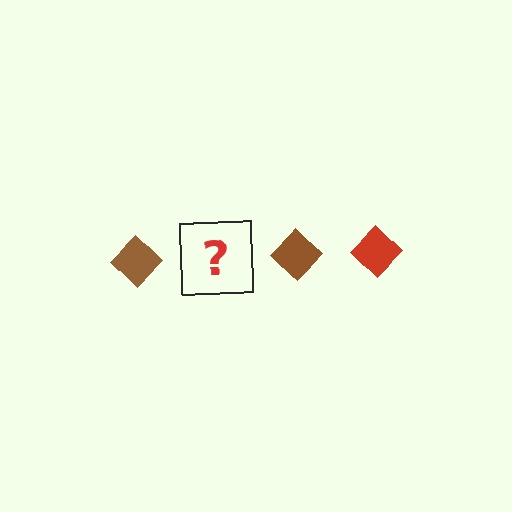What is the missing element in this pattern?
The missing element is a red diamond.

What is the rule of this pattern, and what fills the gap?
The rule is that the pattern cycles through brown, red diamonds. The gap should be filled with a red diamond.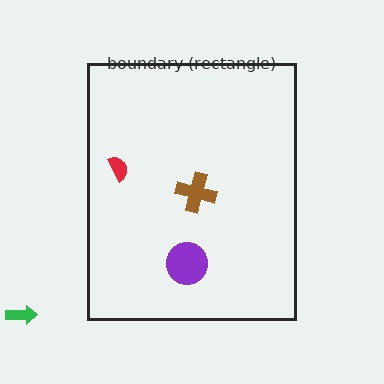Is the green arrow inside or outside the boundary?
Outside.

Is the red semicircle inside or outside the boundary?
Inside.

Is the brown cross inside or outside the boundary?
Inside.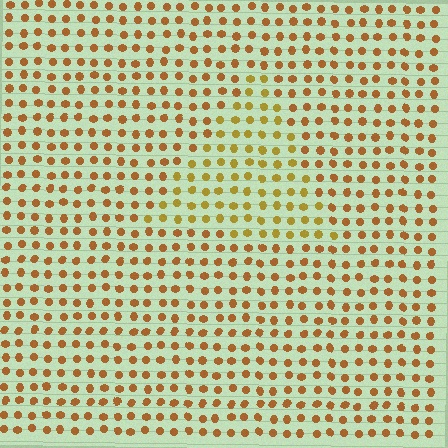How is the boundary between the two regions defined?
The boundary is defined purely by a slight shift in hue (about 23 degrees). Spacing, size, and orientation are identical on both sides.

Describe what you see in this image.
The image is filled with small brown elements in a uniform arrangement. A triangle-shaped region is visible where the elements are tinted to a slightly different hue, forming a subtle color boundary.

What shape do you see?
I see a triangle.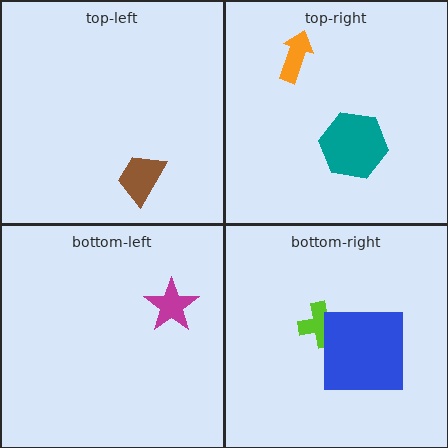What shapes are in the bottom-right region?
The lime cross, the blue square.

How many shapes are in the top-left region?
1.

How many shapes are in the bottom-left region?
1.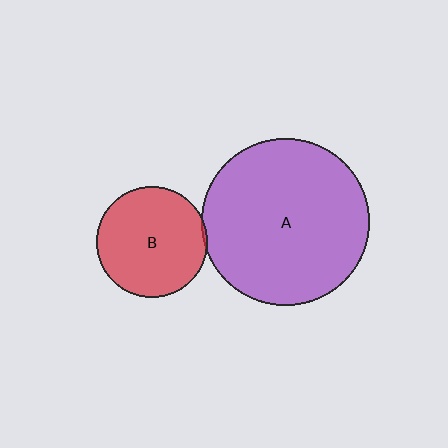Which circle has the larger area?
Circle A (purple).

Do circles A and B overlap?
Yes.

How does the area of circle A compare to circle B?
Approximately 2.3 times.